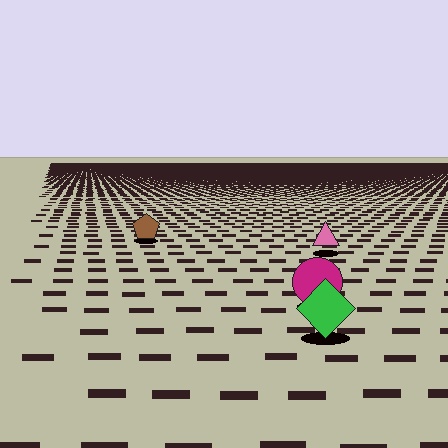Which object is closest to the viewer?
The green diamond is closest. The texture marks near it are larger and more spread out.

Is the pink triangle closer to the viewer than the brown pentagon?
Yes. The pink triangle is closer — you can tell from the texture gradient: the ground texture is coarser near it.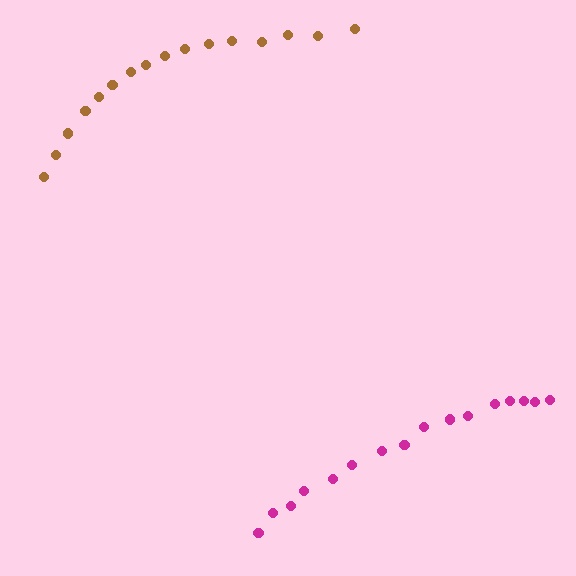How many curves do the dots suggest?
There are 2 distinct paths.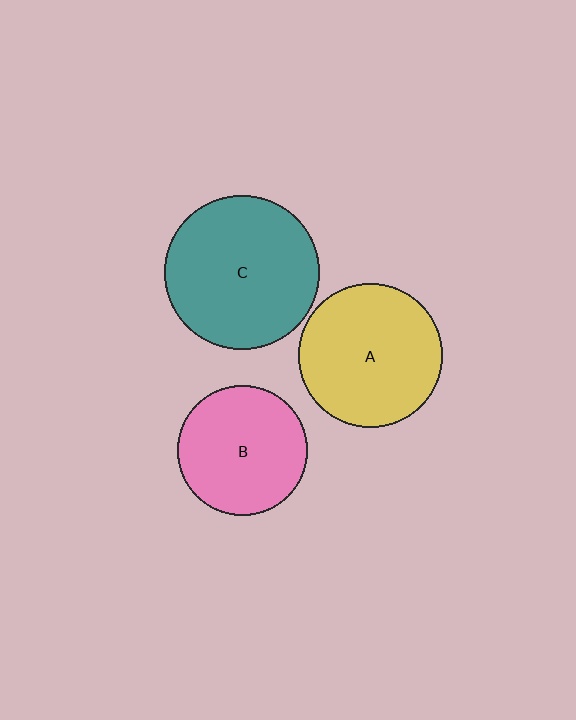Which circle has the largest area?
Circle C (teal).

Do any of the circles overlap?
No, none of the circles overlap.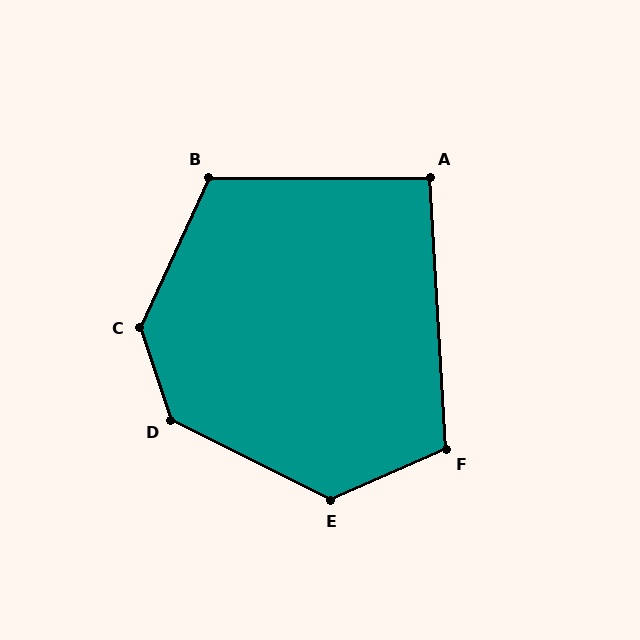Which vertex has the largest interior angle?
C, at approximately 137 degrees.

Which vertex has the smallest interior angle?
A, at approximately 93 degrees.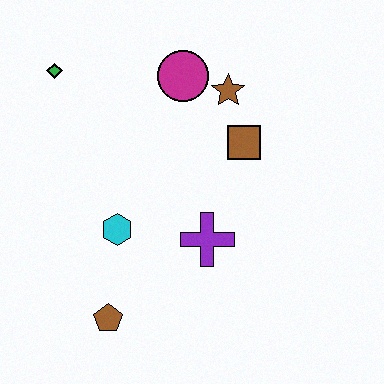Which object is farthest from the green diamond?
The brown pentagon is farthest from the green diamond.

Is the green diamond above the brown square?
Yes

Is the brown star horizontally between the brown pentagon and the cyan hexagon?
No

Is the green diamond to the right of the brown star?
No